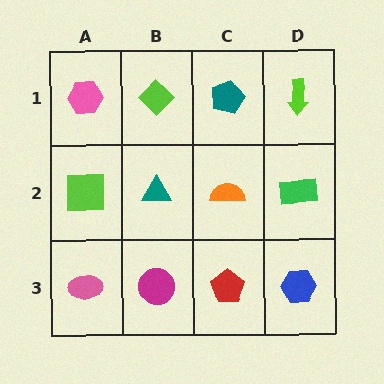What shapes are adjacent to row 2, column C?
A teal pentagon (row 1, column C), a red pentagon (row 3, column C), a teal triangle (row 2, column B), a green rectangle (row 2, column D).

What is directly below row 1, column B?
A teal triangle.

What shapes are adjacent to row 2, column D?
A lime arrow (row 1, column D), a blue hexagon (row 3, column D), an orange semicircle (row 2, column C).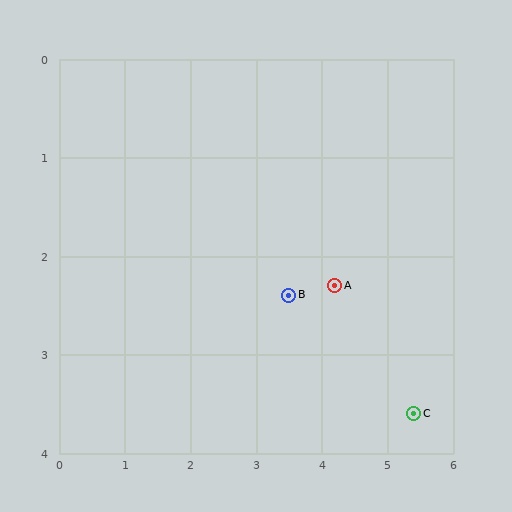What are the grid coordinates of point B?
Point B is at approximately (3.5, 2.4).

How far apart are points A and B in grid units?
Points A and B are about 0.7 grid units apart.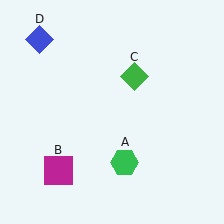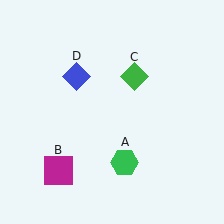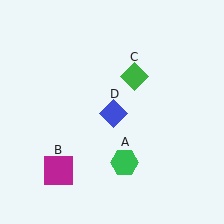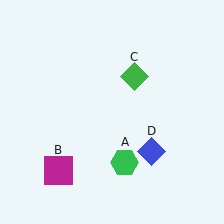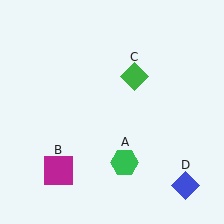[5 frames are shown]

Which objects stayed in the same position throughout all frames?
Green hexagon (object A) and magenta square (object B) and green diamond (object C) remained stationary.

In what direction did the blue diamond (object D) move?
The blue diamond (object D) moved down and to the right.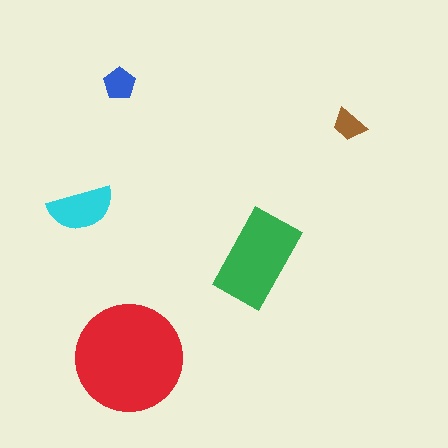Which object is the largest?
The red circle.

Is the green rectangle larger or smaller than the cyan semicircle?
Larger.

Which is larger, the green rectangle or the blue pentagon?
The green rectangle.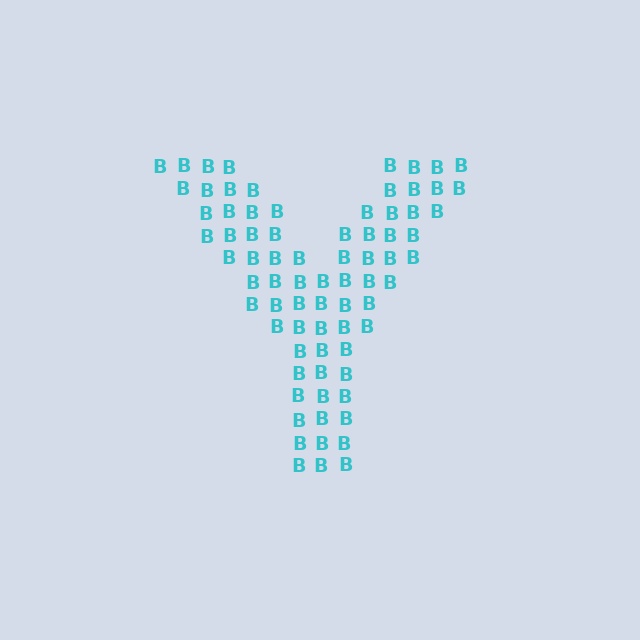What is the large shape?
The large shape is the letter Y.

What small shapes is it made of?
It is made of small letter B's.